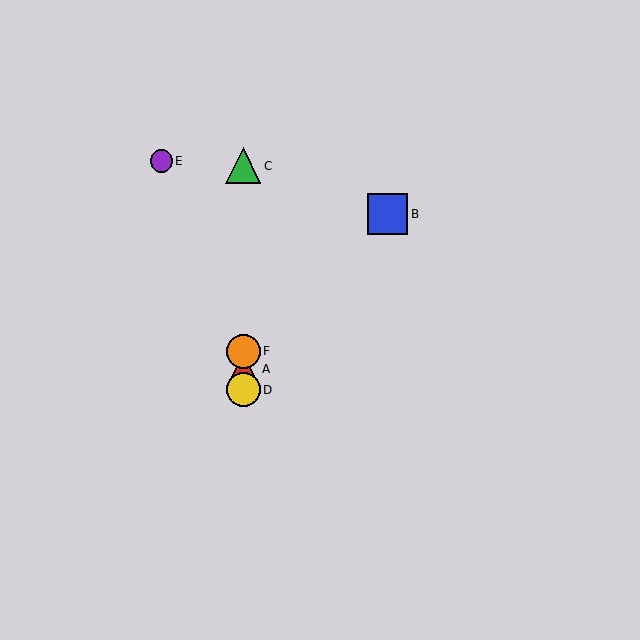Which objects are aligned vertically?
Objects A, C, D, F are aligned vertically.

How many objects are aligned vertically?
4 objects (A, C, D, F) are aligned vertically.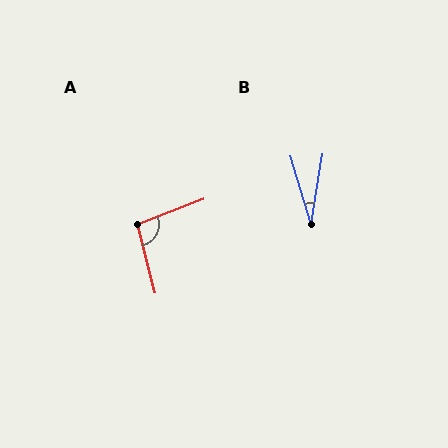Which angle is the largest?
A, at approximately 97 degrees.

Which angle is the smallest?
B, at approximately 26 degrees.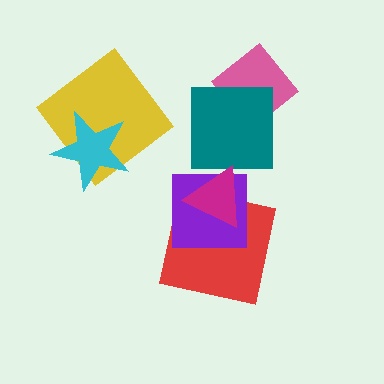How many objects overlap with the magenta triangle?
2 objects overlap with the magenta triangle.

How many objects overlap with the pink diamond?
1 object overlaps with the pink diamond.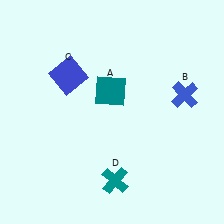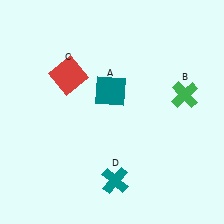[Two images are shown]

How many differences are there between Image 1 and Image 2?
There are 2 differences between the two images.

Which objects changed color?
B changed from blue to green. C changed from blue to red.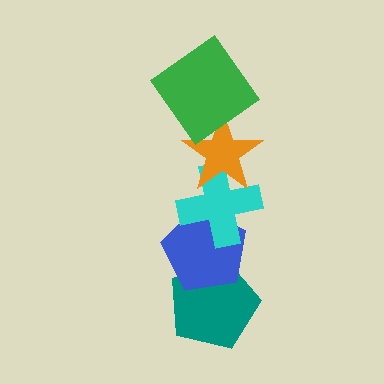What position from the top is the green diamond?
The green diamond is 1st from the top.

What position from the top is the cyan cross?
The cyan cross is 3rd from the top.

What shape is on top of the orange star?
The green diamond is on top of the orange star.